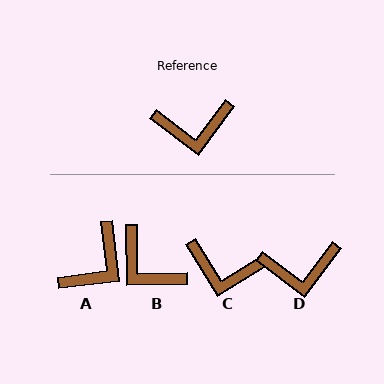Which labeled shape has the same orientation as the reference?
D.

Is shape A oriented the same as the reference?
No, it is off by about 44 degrees.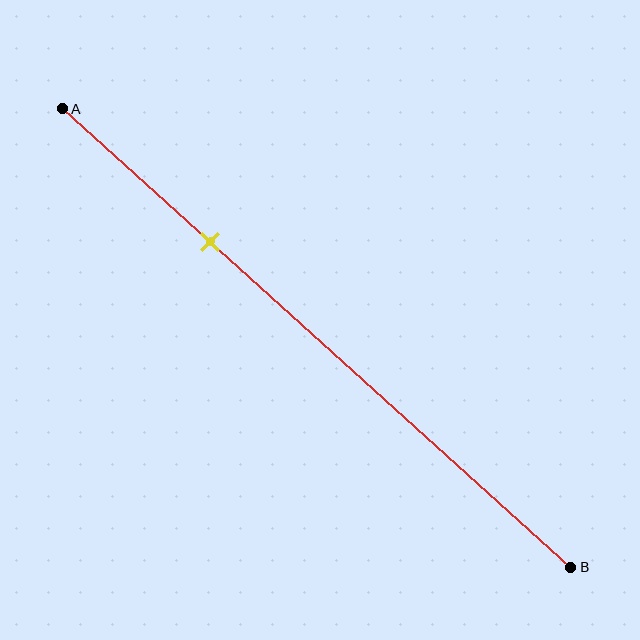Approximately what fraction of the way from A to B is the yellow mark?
The yellow mark is approximately 30% of the way from A to B.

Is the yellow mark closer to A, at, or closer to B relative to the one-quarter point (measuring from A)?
The yellow mark is closer to point B than the one-quarter point of segment AB.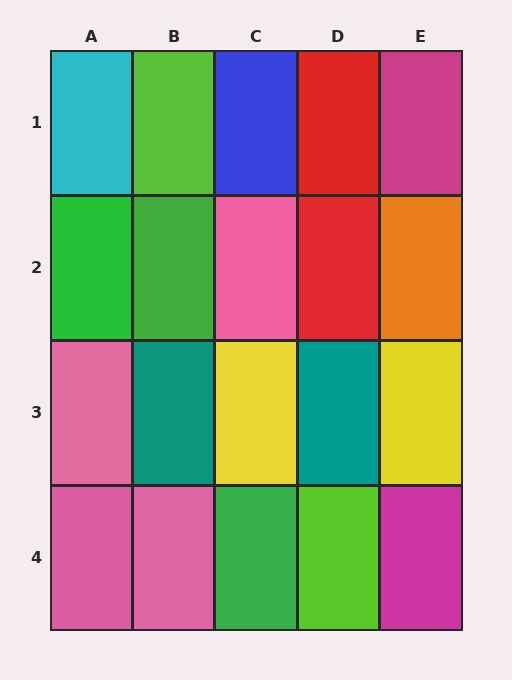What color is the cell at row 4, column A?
Pink.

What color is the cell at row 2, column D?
Red.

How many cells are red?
2 cells are red.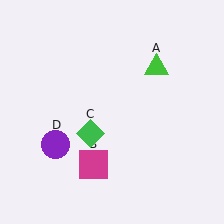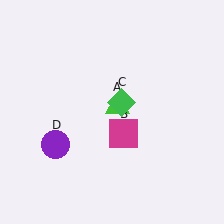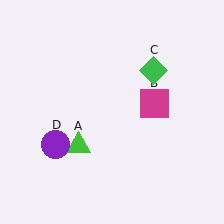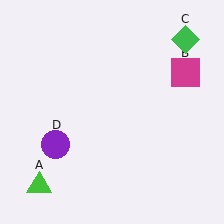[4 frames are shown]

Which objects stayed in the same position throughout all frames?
Purple circle (object D) remained stationary.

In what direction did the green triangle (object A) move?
The green triangle (object A) moved down and to the left.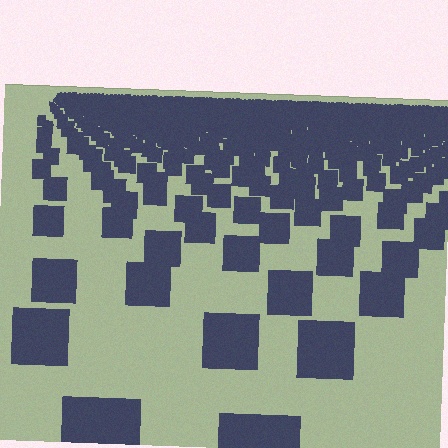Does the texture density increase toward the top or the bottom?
Density increases toward the top.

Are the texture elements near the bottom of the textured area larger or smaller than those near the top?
Larger. Near the bottom, elements are closer to the viewer and appear at a bigger on-screen size.